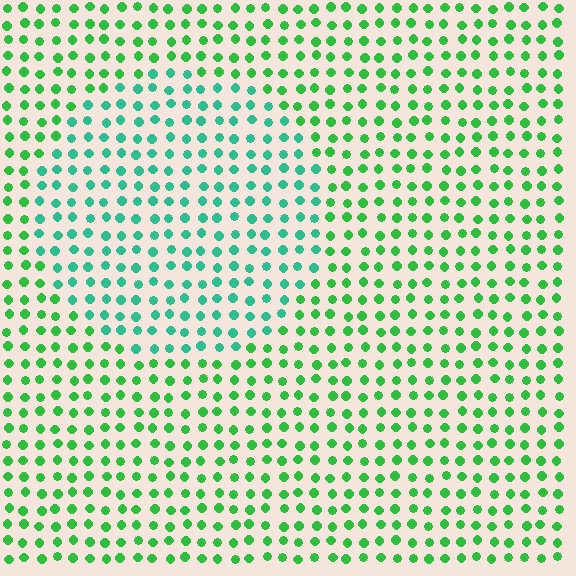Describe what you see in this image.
The image is filled with small green elements in a uniform arrangement. A circle-shaped region is visible where the elements are tinted to a slightly different hue, forming a subtle color boundary.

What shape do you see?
I see a circle.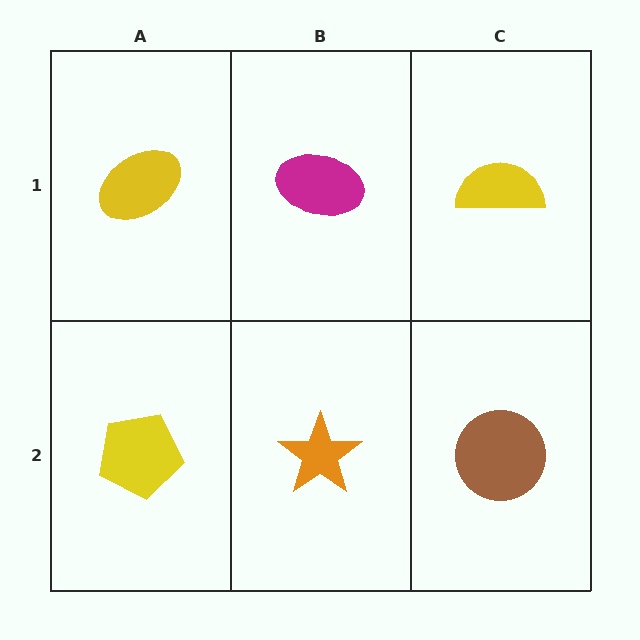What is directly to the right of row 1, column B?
A yellow semicircle.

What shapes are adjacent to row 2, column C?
A yellow semicircle (row 1, column C), an orange star (row 2, column B).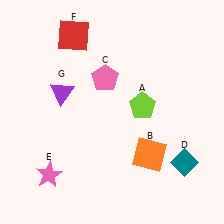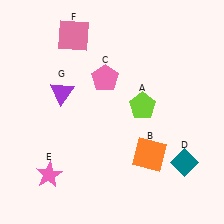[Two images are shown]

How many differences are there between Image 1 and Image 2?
There is 1 difference between the two images.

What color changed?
The square (F) changed from red in Image 1 to pink in Image 2.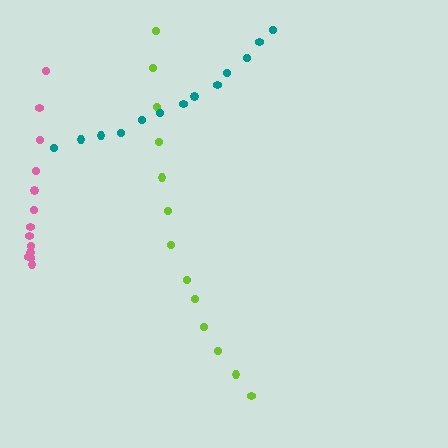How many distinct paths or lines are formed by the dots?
There are 3 distinct paths.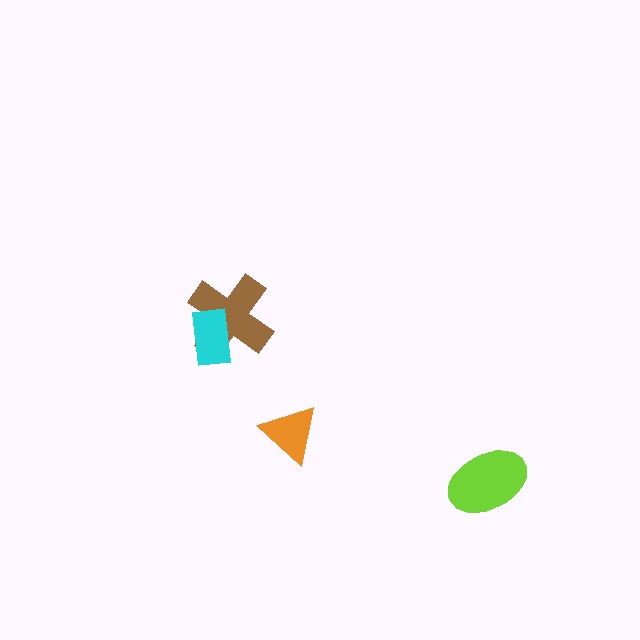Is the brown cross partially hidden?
Yes, it is partially covered by another shape.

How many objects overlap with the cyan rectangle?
1 object overlaps with the cyan rectangle.